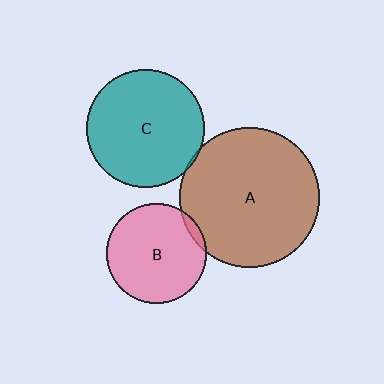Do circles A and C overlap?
Yes.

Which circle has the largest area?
Circle A (brown).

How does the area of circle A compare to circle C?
Approximately 1.4 times.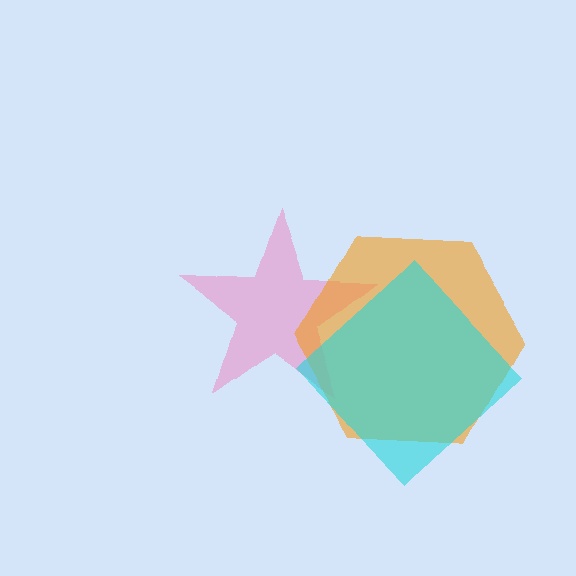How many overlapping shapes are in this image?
There are 3 overlapping shapes in the image.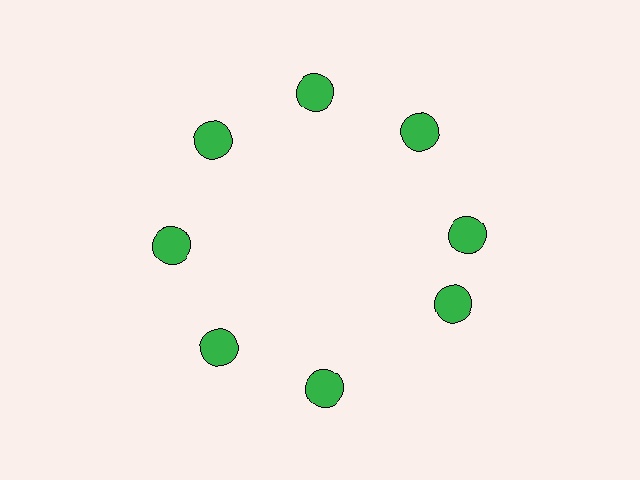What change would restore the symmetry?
The symmetry would be restored by rotating it back into even spacing with its neighbors so that all 8 circles sit at equal angles and equal distance from the center.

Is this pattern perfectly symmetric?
No. The 8 green circles are arranged in a ring, but one element near the 4 o'clock position is rotated out of alignment along the ring, breaking the 8-fold rotational symmetry.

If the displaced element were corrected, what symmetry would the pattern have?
It would have 8-fold rotational symmetry — the pattern would map onto itself every 45 degrees.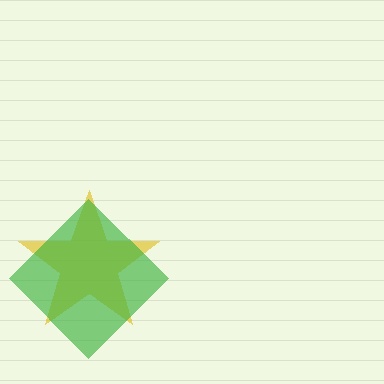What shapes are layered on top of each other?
The layered shapes are: a yellow star, a green diamond.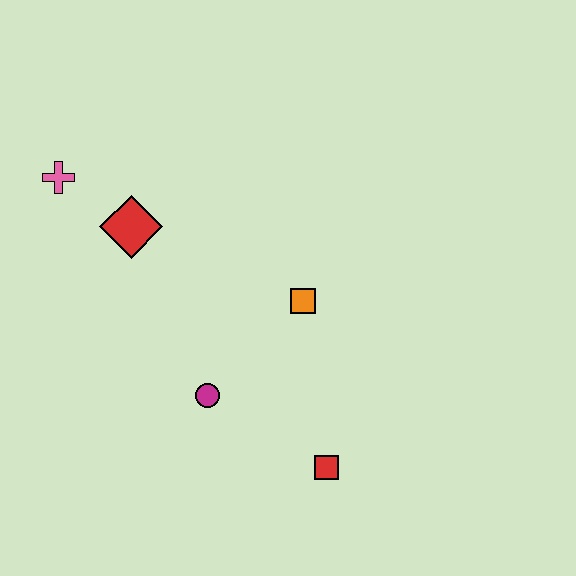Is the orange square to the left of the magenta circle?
No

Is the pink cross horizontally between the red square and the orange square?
No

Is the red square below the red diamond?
Yes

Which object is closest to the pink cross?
The red diamond is closest to the pink cross.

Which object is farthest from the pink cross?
The red square is farthest from the pink cross.